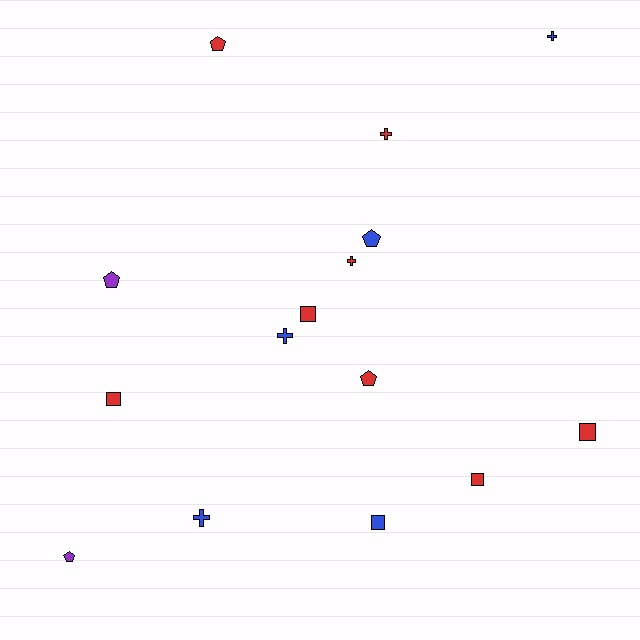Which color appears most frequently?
Red, with 8 objects.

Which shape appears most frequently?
Square, with 5 objects.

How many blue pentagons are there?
There is 1 blue pentagon.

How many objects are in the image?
There are 15 objects.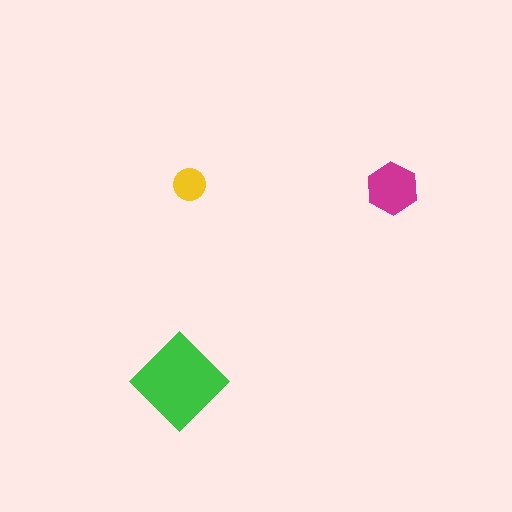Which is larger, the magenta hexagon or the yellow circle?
The magenta hexagon.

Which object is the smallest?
The yellow circle.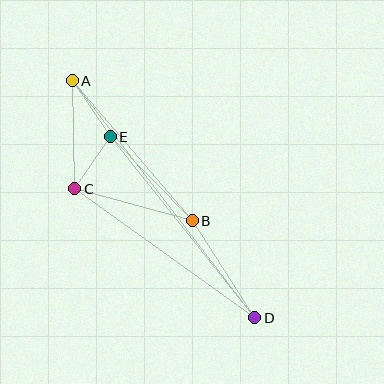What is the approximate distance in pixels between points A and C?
The distance between A and C is approximately 108 pixels.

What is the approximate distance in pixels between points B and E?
The distance between B and E is approximately 117 pixels.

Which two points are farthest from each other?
Points A and D are farthest from each other.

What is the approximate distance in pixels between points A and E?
The distance between A and E is approximately 68 pixels.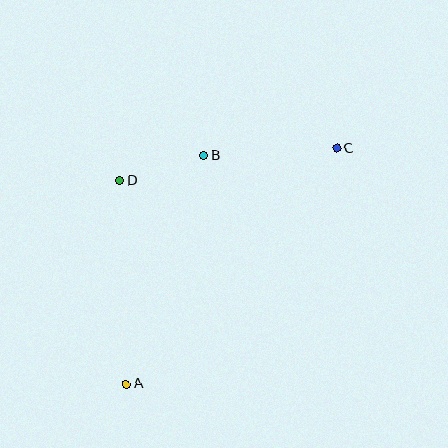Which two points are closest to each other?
Points B and D are closest to each other.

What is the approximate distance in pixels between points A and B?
The distance between A and B is approximately 241 pixels.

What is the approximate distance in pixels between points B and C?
The distance between B and C is approximately 134 pixels.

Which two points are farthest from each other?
Points A and C are farthest from each other.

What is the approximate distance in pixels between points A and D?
The distance between A and D is approximately 204 pixels.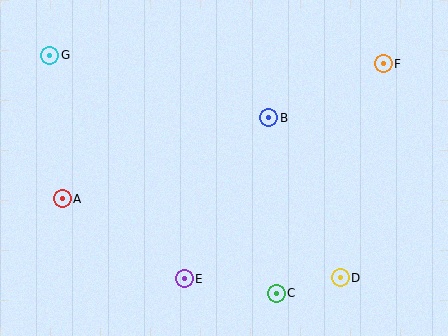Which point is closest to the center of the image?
Point B at (269, 118) is closest to the center.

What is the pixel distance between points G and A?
The distance between G and A is 144 pixels.